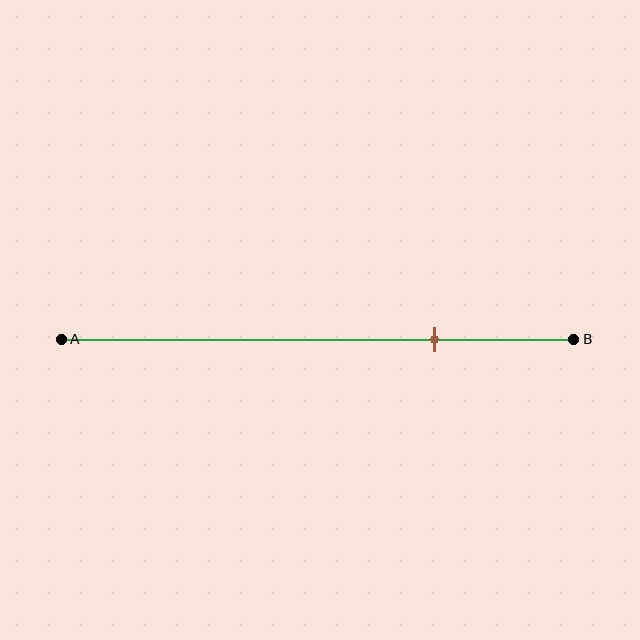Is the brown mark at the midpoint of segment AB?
No, the mark is at about 75% from A, not at the 50% midpoint.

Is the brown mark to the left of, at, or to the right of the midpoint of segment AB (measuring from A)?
The brown mark is to the right of the midpoint of segment AB.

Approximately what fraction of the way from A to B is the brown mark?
The brown mark is approximately 75% of the way from A to B.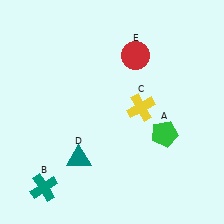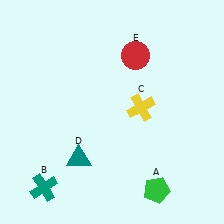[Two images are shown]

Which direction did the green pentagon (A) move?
The green pentagon (A) moved down.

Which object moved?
The green pentagon (A) moved down.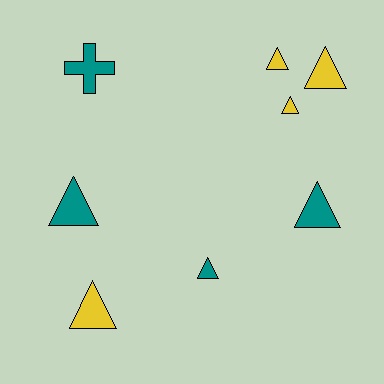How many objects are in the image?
There are 8 objects.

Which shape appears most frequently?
Triangle, with 7 objects.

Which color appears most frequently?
Teal, with 4 objects.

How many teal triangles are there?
There are 3 teal triangles.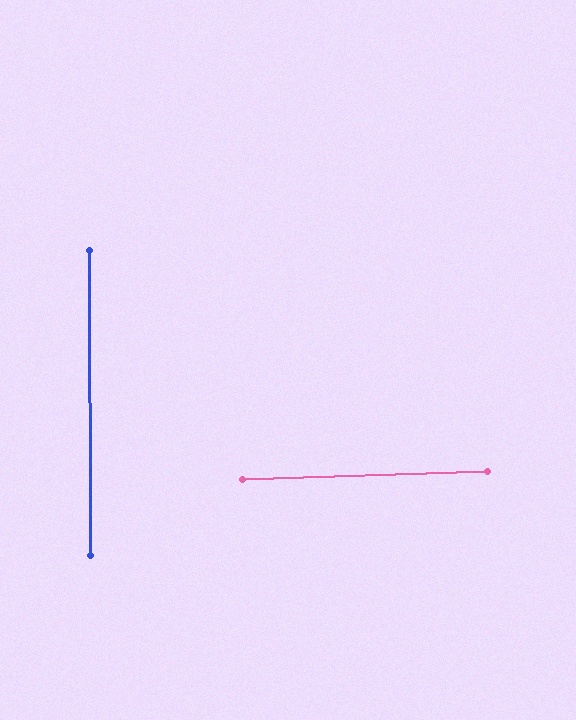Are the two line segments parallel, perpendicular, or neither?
Perpendicular — they meet at approximately 88°.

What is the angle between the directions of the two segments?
Approximately 88 degrees.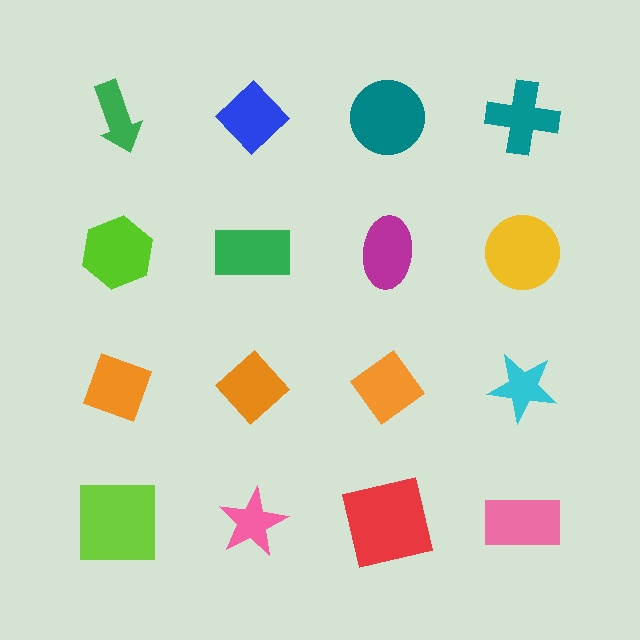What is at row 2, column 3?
A magenta ellipse.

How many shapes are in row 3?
4 shapes.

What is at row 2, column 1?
A lime hexagon.